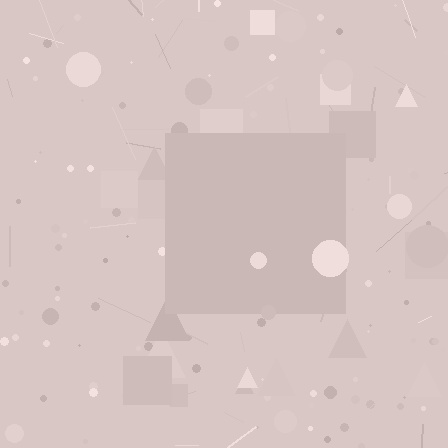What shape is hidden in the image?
A square is hidden in the image.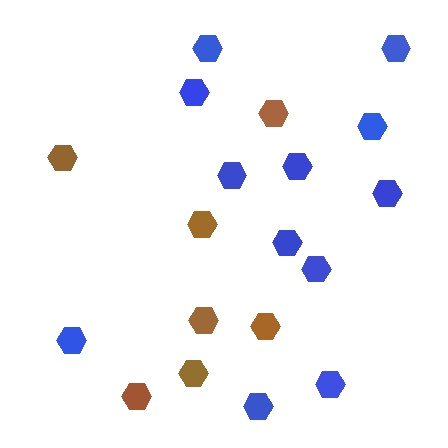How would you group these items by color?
There are 2 groups: one group of blue hexagons (12) and one group of brown hexagons (7).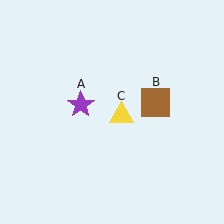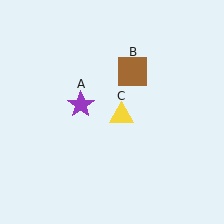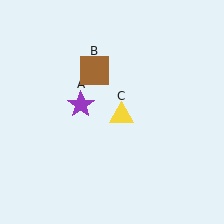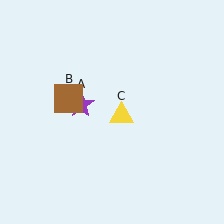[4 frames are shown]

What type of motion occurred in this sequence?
The brown square (object B) rotated counterclockwise around the center of the scene.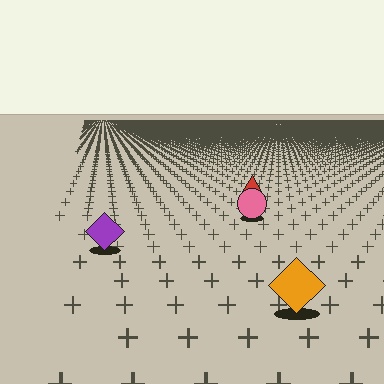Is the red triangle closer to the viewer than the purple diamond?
No. The purple diamond is closer — you can tell from the texture gradient: the ground texture is coarser near it.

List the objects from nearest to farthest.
From nearest to farthest: the orange diamond, the purple diamond, the pink circle, the red triangle.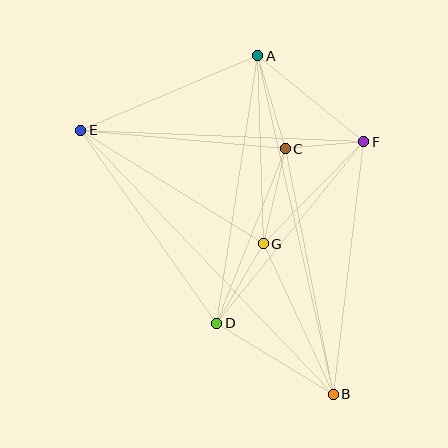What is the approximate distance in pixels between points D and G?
The distance between D and G is approximately 93 pixels.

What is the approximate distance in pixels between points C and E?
The distance between C and E is approximately 205 pixels.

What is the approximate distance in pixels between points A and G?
The distance between A and G is approximately 188 pixels.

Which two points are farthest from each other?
Points B and E are farthest from each other.